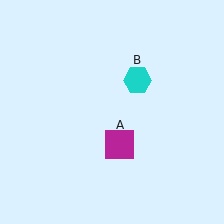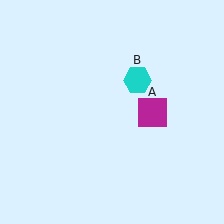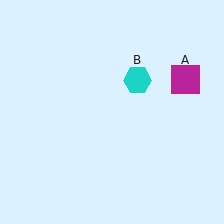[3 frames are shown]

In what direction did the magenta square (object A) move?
The magenta square (object A) moved up and to the right.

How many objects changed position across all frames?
1 object changed position: magenta square (object A).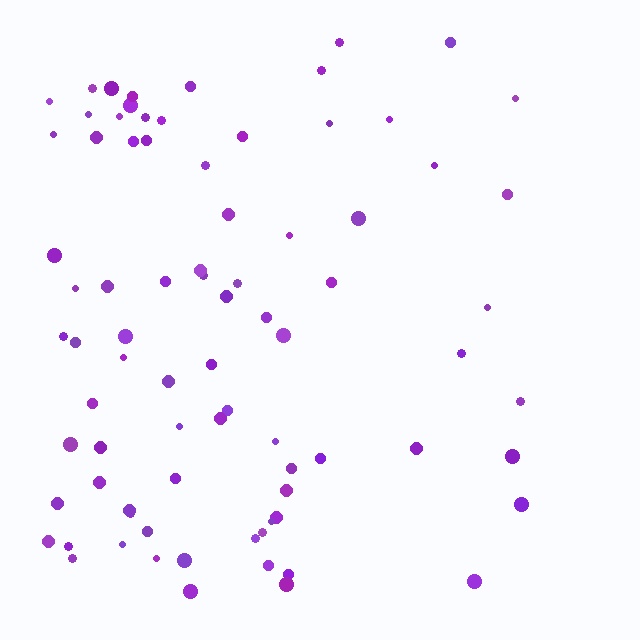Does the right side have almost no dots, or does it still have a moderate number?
Still a moderate number, just noticeably fewer than the left.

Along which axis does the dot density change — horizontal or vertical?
Horizontal.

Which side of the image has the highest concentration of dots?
The left.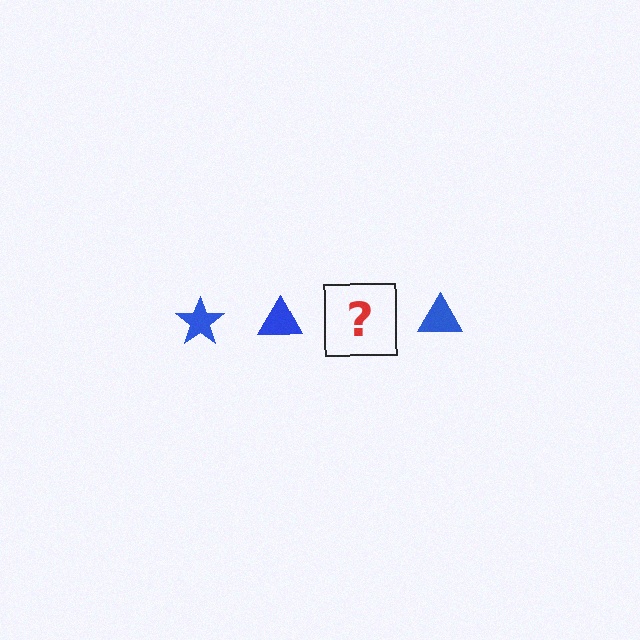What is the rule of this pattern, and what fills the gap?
The rule is that the pattern cycles through star, triangle shapes in blue. The gap should be filled with a blue star.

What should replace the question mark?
The question mark should be replaced with a blue star.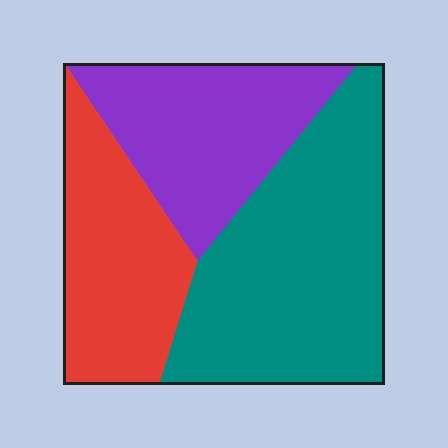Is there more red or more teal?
Teal.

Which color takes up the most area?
Teal, at roughly 45%.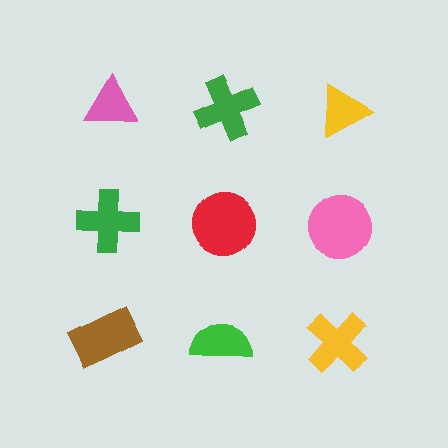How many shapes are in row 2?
3 shapes.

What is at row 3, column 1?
A brown rectangle.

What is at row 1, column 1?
A pink triangle.